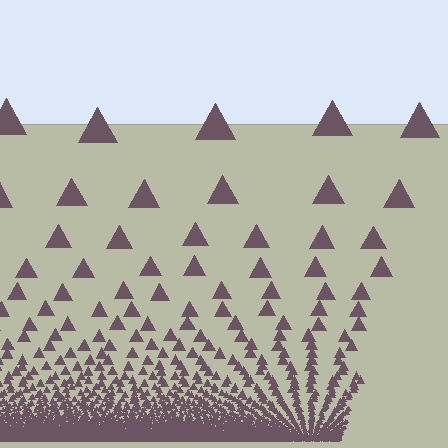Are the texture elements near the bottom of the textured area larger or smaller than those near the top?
Smaller. The gradient is inverted — elements near the bottom are smaller and denser.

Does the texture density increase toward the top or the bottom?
Density increases toward the bottom.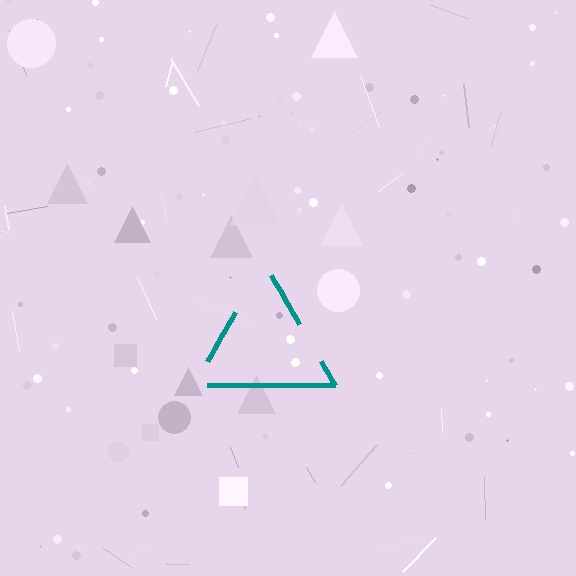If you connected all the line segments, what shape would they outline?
They would outline a triangle.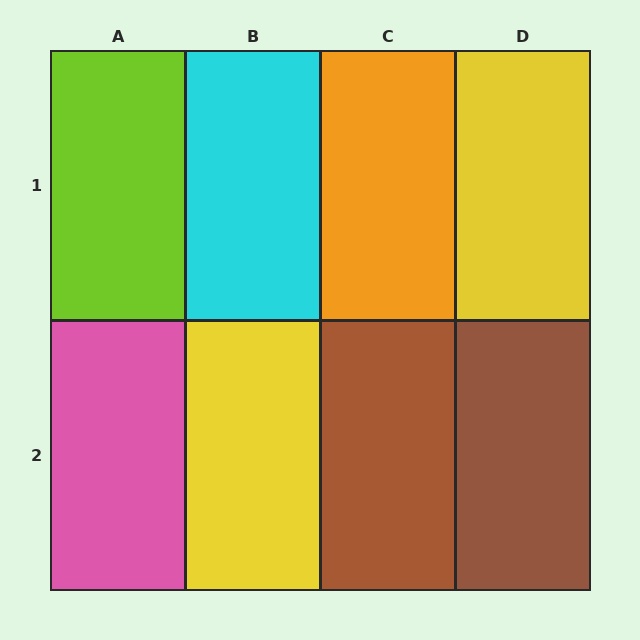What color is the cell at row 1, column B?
Cyan.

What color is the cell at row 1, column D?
Yellow.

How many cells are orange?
1 cell is orange.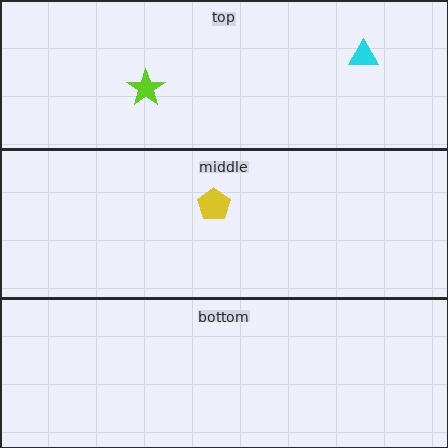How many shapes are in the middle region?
1.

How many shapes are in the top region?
2.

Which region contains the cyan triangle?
The top region.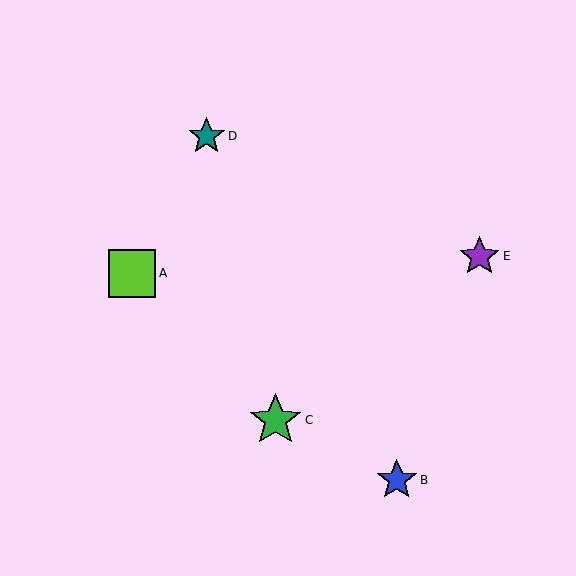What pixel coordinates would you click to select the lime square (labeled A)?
Click at (132, 274) to select the lime square A.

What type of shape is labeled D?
Shape D is a teal star.